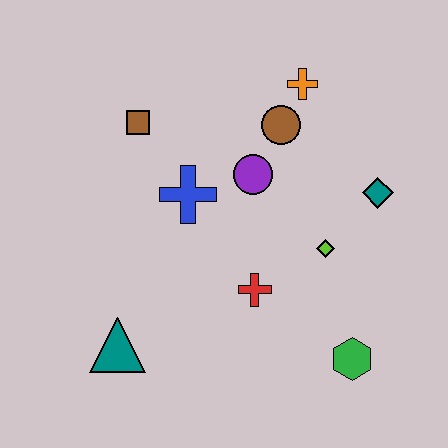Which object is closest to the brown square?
The blue cross is closest to the brown square.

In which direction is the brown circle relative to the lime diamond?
The brown circle is above the lime diamond.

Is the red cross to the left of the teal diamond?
Yes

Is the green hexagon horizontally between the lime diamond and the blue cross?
No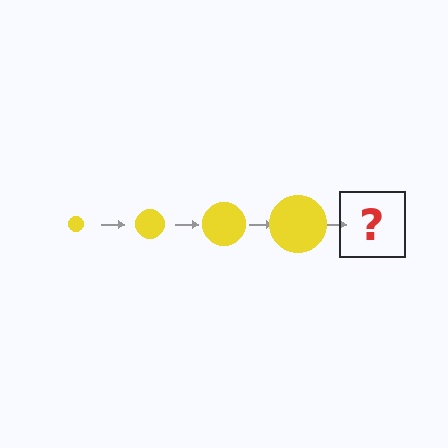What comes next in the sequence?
The next element should be a yellow circle, larger than the previous one.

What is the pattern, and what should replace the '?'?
The pattern is that the circle gets progressively larger each step. The '?' should be a yellow circle, larger than the previous one.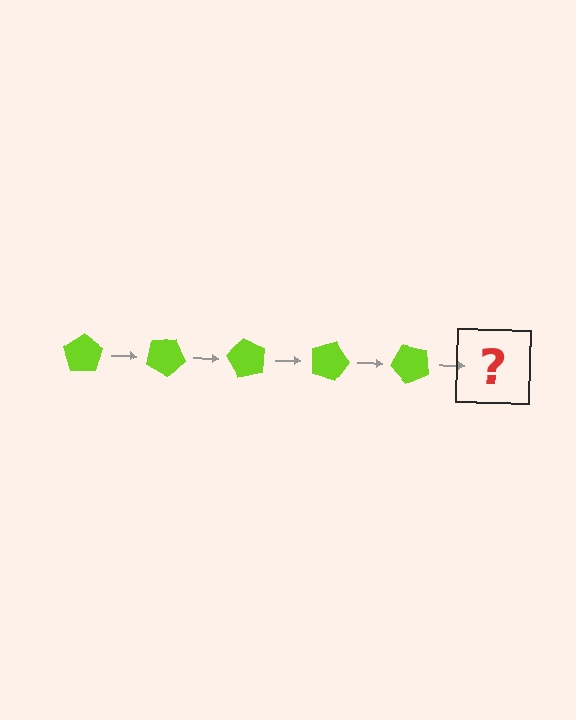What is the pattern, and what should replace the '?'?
The pattern is that the pentagon rotates 30 degrees each step. The '?' should be a lime pentagon rotated 150 degrees.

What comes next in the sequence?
The next element should be a lime pentagon rotated 150 degrees.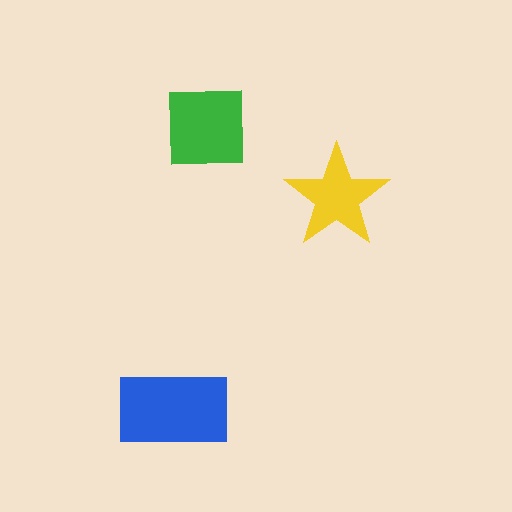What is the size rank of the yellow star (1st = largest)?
3rd.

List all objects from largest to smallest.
The blue rectangle, the green square, the yellow star.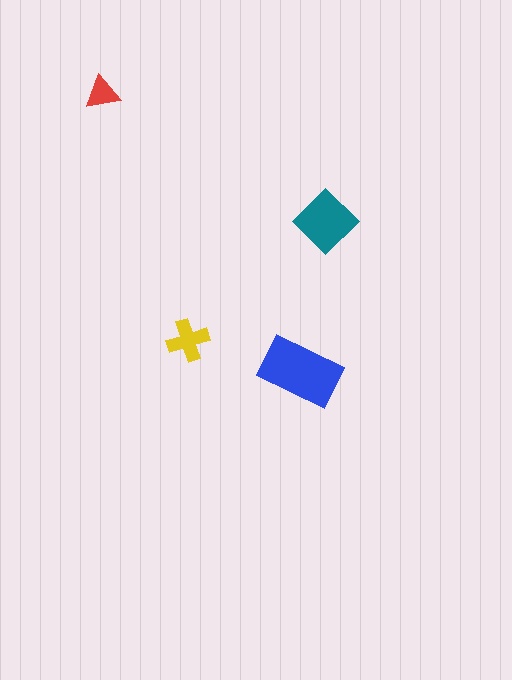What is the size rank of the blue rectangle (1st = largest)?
1st.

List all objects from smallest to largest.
The red triangle, the yellow cross, the teal diamond, the blue rectangle.